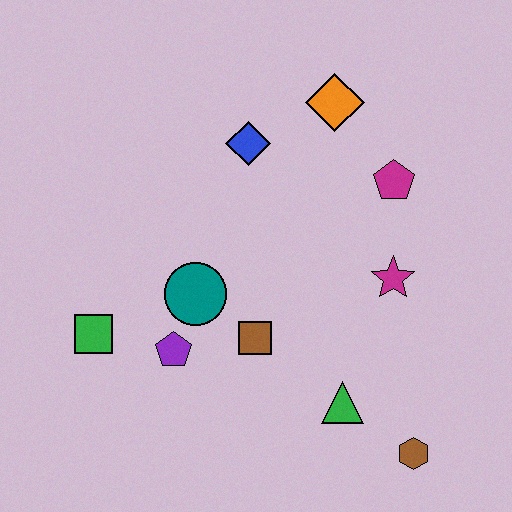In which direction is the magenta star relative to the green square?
The magenta star is to the right of the green square.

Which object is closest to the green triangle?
The brown hexagon is closest to the green triangle.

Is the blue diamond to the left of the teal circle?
No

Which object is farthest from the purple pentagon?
The orange diamond is farthest from the purple pentagon.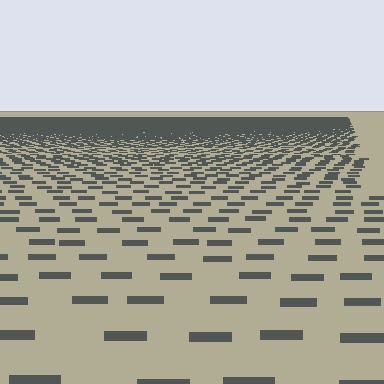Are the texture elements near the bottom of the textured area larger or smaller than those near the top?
Larger. Near the bottom, elements are closer to the viewer and appear at a bigger on-screen size.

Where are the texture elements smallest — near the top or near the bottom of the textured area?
Near the top.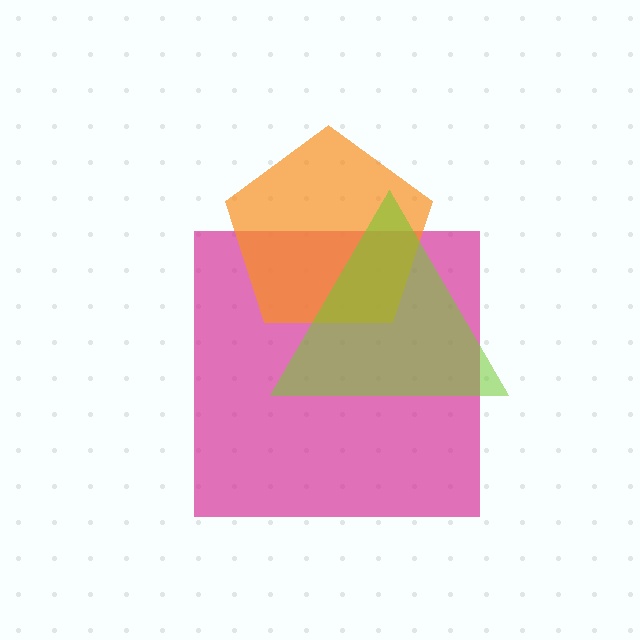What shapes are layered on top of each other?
The layered shapes are: a magenta square, an orange pentagon, a lime triangle.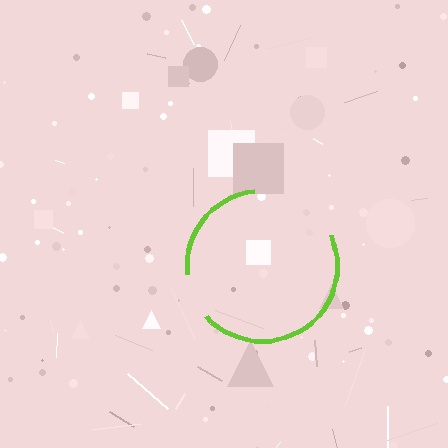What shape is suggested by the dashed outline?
The dashed outline suggests a circle.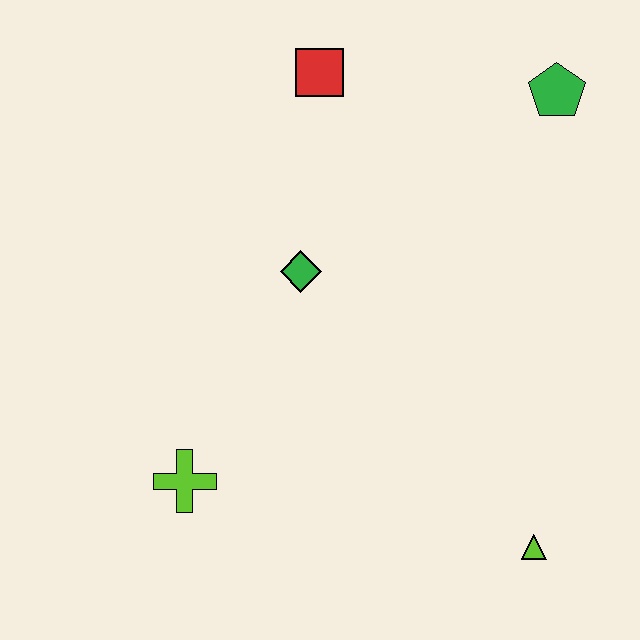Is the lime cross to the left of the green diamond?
Yes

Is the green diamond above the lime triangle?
Yes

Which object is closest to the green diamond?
The red square is closest to the green diamond.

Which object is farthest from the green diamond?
The lime triangle is farthest from the green diamond.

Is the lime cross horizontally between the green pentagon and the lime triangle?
No